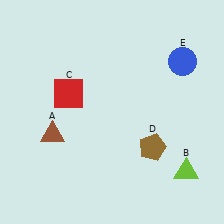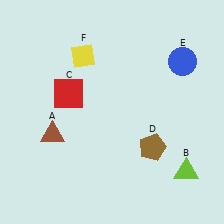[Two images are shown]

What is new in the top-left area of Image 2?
A yellow diamond (F) was added in the top-left area of Image 2.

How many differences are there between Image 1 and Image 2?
There is 1 difference between the two images.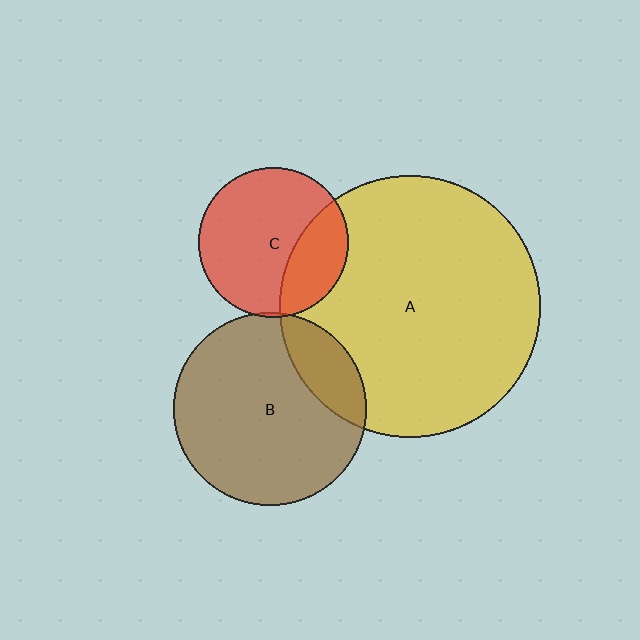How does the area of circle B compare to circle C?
Approximately 1.7 times.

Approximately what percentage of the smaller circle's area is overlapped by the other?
Approximately 30%.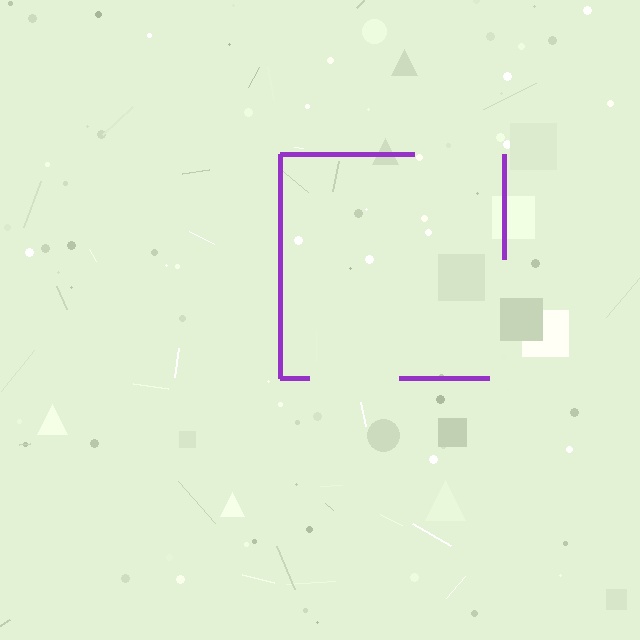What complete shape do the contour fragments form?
The contour fragments form a square.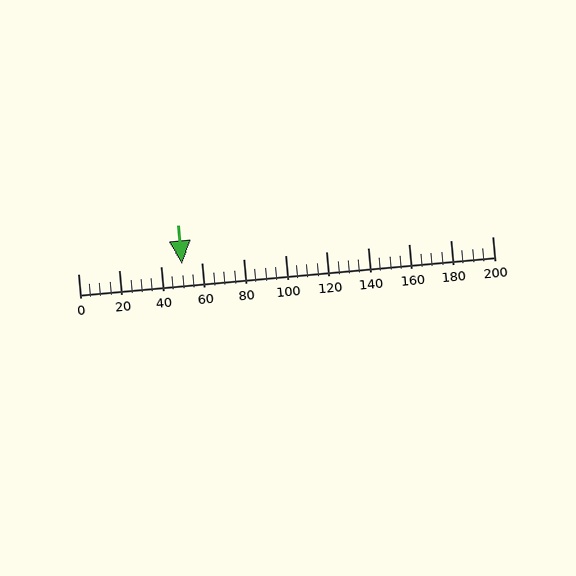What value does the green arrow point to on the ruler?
The green arrow points to approximately 50.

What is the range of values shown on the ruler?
The ruler shows values from 0 to 200.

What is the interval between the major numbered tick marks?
The major tick marks are spaced 20 units apart.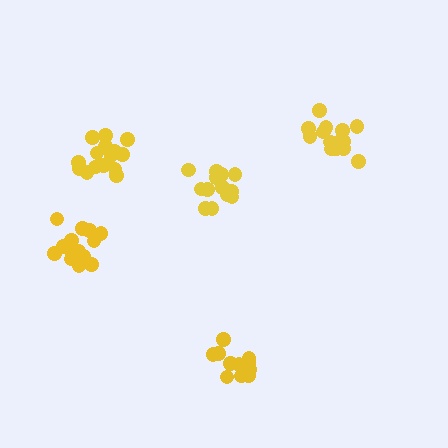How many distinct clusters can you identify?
There are 5 distinct clusters.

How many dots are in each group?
Group 1: 13 dots, Group 2: 14 dots, Group 3: 15 dots, Group 4: 13 dots, Group 5: 15 dots (70 total).